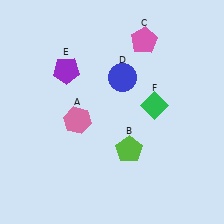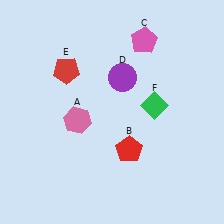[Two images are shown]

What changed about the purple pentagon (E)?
In Image 1, E is purple. In Image 2, it changed to red.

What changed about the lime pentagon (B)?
In Image 1, B is lime. In Image 2, it changed to red.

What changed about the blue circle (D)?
In Image 1, D is blue. In Image 2, it changed to purple.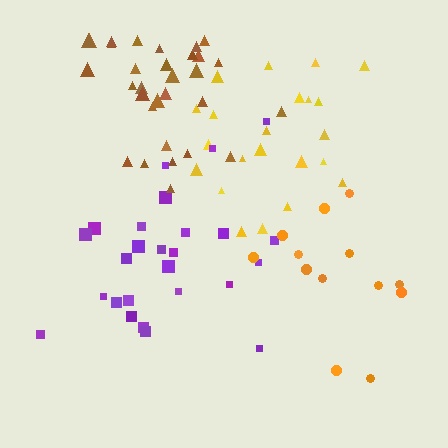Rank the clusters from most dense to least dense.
brown, yellow, purple, orange.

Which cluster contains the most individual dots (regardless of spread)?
Brown (31).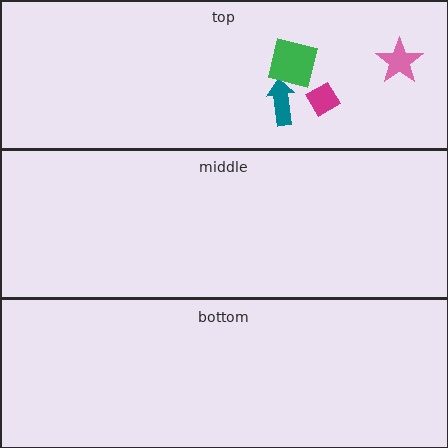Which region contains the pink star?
The top region.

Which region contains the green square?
The top region.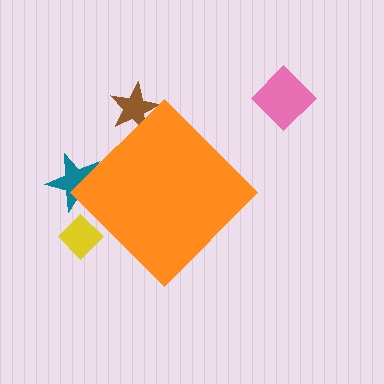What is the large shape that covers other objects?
An orange diamond.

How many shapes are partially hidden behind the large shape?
3 shapes are partially hidden.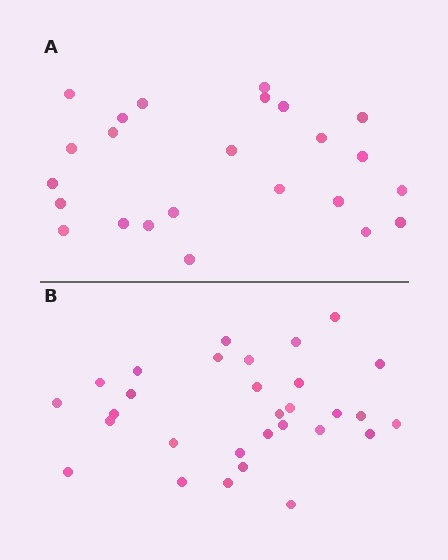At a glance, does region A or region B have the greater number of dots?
Region B (the bottom region) has more dots.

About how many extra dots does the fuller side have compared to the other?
Region B has about 6 more dots than region A.